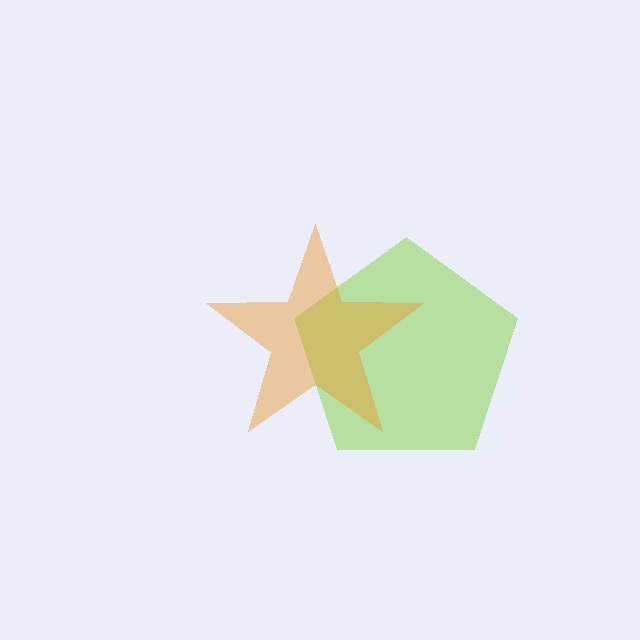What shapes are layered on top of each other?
The layered shapes are: a lime pentagon, an orange star.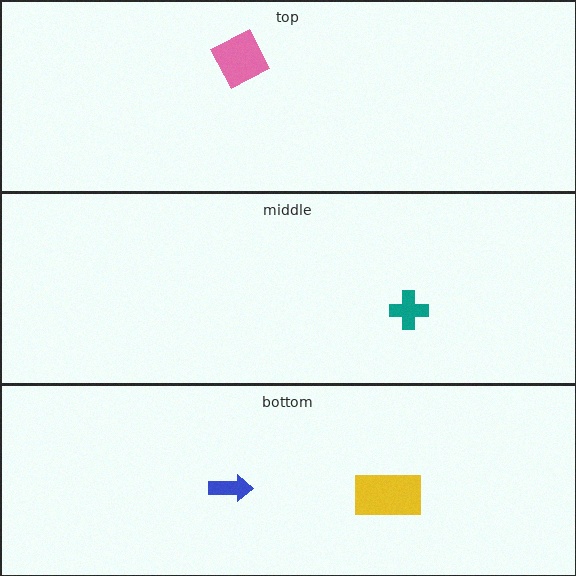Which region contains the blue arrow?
The bottom region.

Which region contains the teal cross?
The middle region.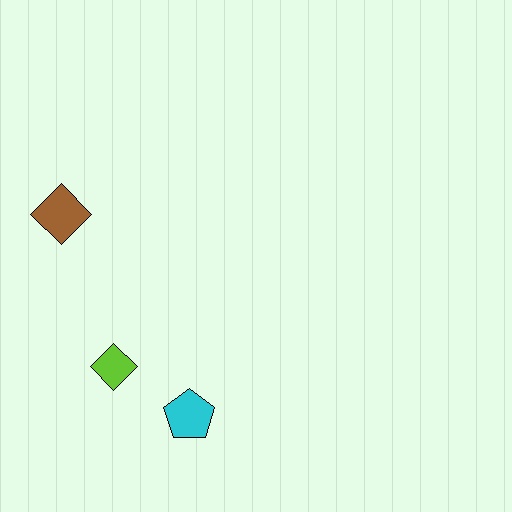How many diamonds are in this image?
There are 2 diamonds.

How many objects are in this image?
There are 3 objects.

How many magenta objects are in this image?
There are no magenta objects.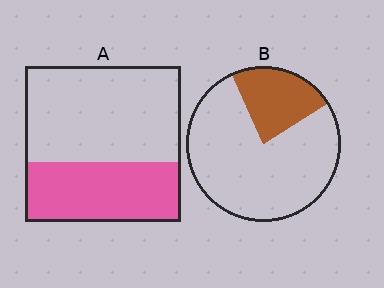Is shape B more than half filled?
No.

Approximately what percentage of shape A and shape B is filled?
A is approximately 40% and B is approximately 25%.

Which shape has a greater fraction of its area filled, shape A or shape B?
Shape A.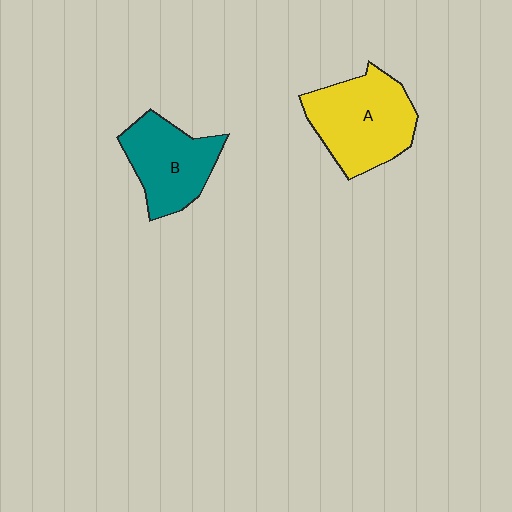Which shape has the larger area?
Shape A (yellow).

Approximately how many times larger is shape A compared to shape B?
Approximately 1.2 times.